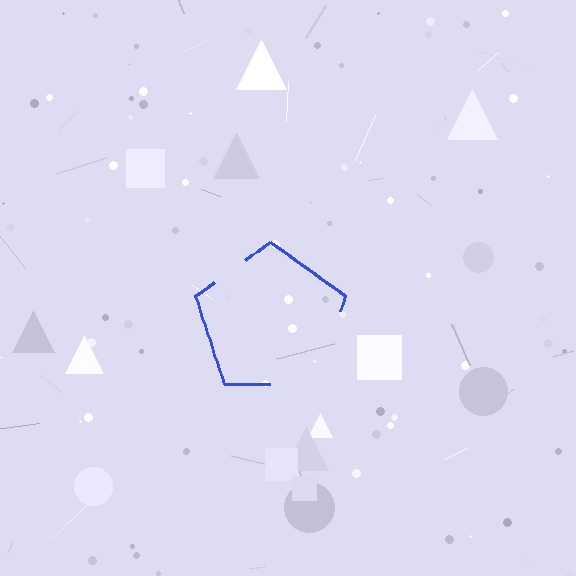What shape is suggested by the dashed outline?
The dashed outline suggests a pentagon.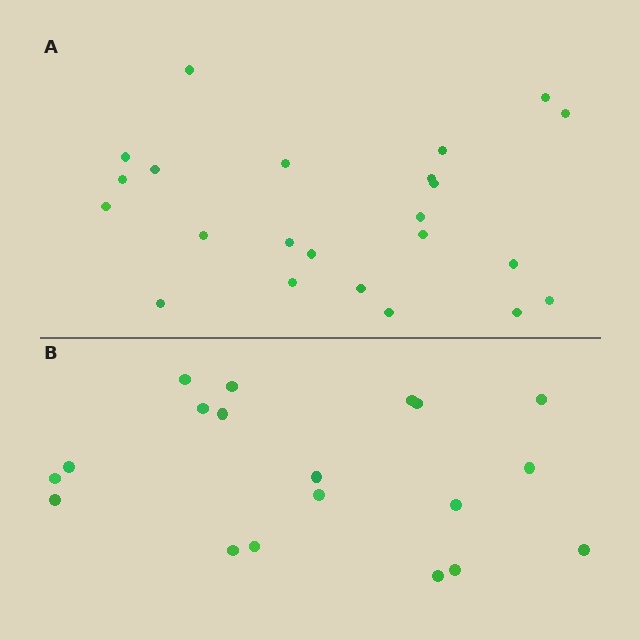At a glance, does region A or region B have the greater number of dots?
Region A (the top region) has more dots.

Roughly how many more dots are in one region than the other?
Region A has about 4 more dots than region B.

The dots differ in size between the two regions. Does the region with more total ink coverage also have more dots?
No. Region B has more total ink coverage because its dots are larger, but region A actually contains more individual dots. Total area can be misleading — the number of items is what matters here.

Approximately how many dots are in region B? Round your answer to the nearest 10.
About 20 dots. (The exact count is 19, which rounds to 20.)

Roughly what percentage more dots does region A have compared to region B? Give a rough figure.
About 20% more.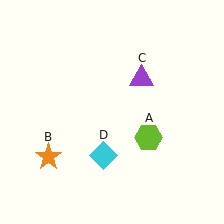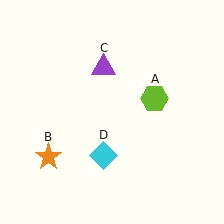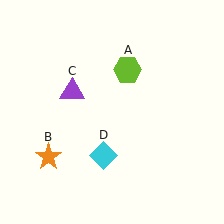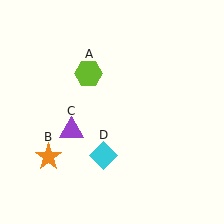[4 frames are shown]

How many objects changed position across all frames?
2 objects changed position: lime hexagon (object A), purple triangle (object C).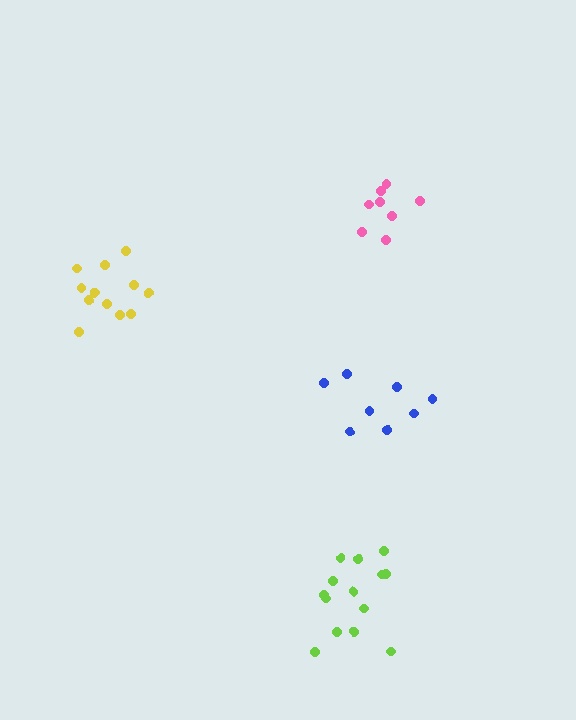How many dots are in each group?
Group 1: 8 dots, Group 2: 8 dots, Group 3: 12 dots, Group 4: 14 dots (42 total).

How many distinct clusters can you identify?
There are 4 distinct clusters.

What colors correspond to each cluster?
The clusters are colored: blue, pink, yellow, lime.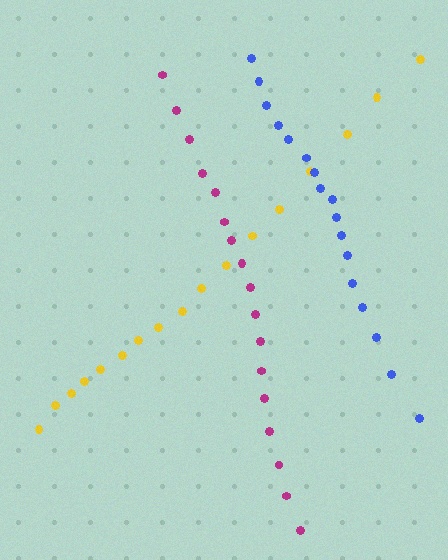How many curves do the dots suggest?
There are 3 distinct paths.